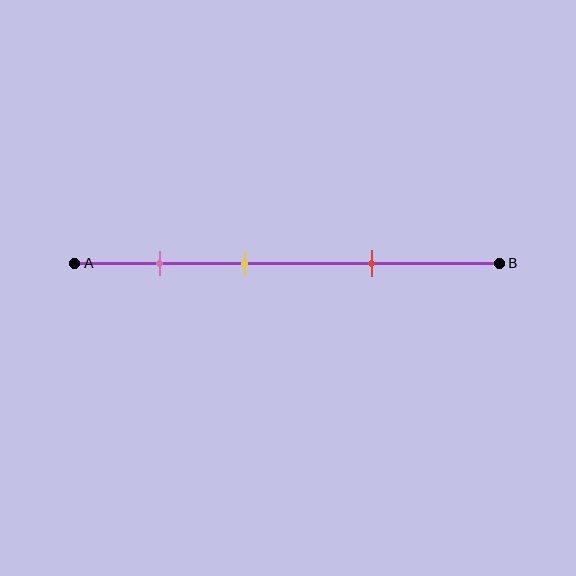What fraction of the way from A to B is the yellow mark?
The yellow mark is approximately 40% (0.4) of the way from A to B.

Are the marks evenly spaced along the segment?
Yes, the marks are approximately evenly spaced.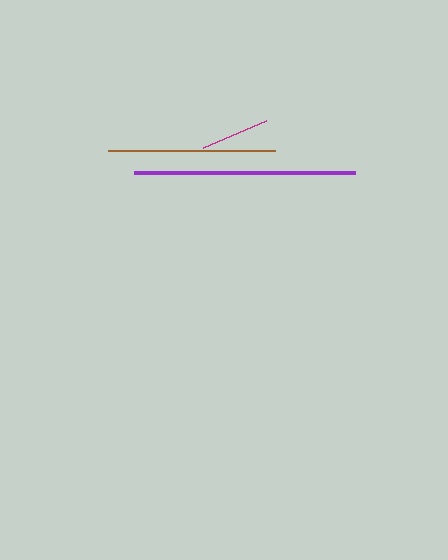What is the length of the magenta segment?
The magenta segment is approximately 69 pixels long.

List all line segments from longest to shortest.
From longest to shortest: purple, brown, magenta.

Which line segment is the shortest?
The magenta line is the shortest at approximately 69 pixels.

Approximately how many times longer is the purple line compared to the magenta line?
The purple line is approximately 3.2 times the length of the magenta line.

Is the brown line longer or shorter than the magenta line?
The brown line is longer than the magenta line.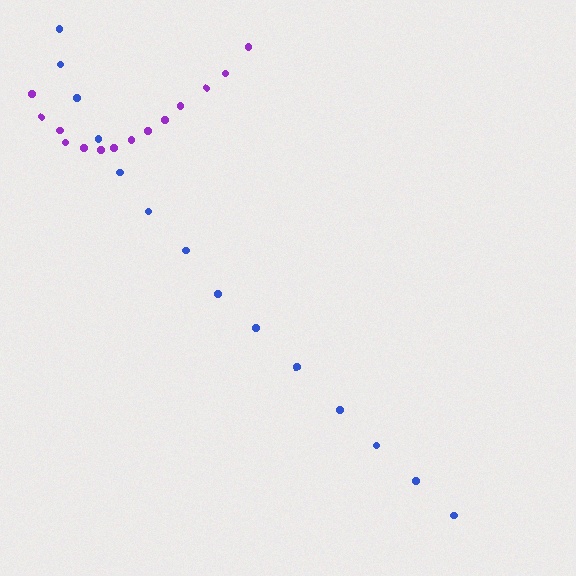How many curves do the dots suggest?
There are 2 distinct paths.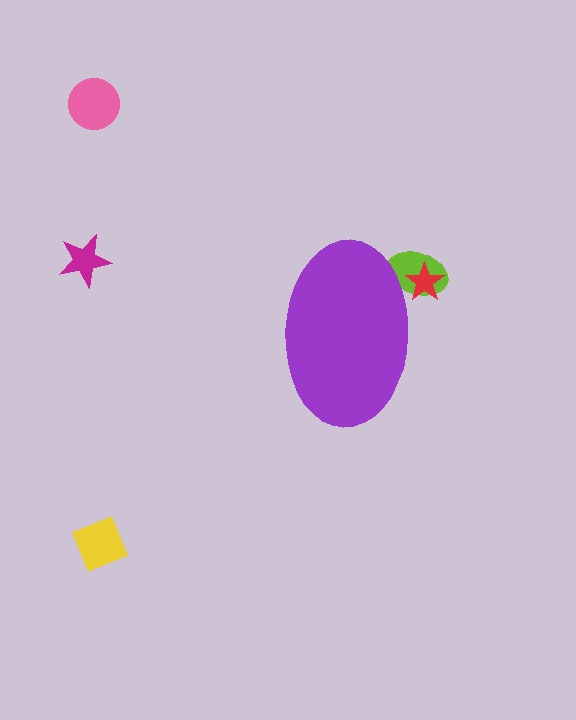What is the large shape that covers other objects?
A purple ellipse.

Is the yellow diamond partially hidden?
No, the yellow diamond is fully visible.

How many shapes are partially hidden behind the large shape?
2 shapes are partially hidden.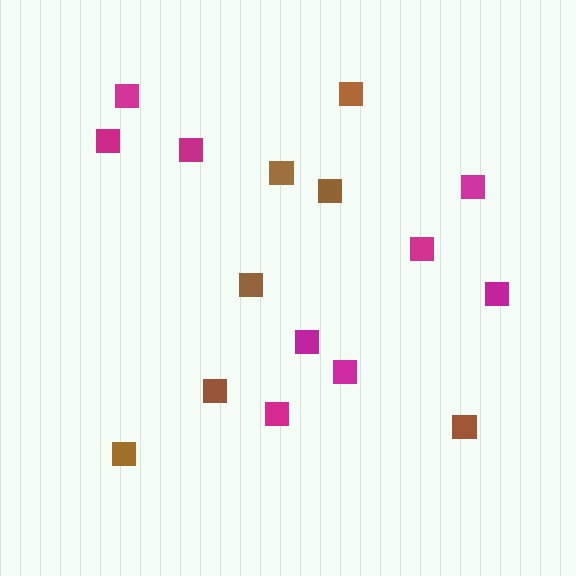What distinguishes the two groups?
There are 2 groups: one group of brown squares (7) and one group of magenta squares (9).